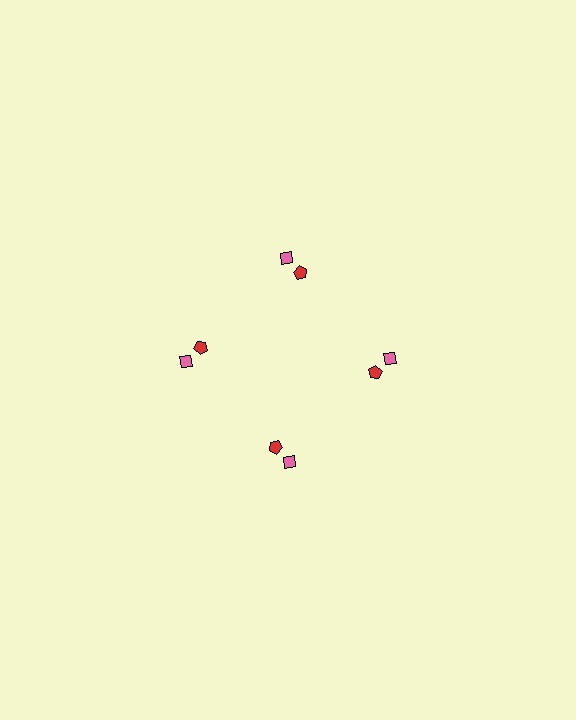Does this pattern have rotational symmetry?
Yes, this pattern has 4-fold rotational symmetry. It looks the same after rotating 90 degrees around the center.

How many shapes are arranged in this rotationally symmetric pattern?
There are 8 shapes, arranged in 4 groups of 2.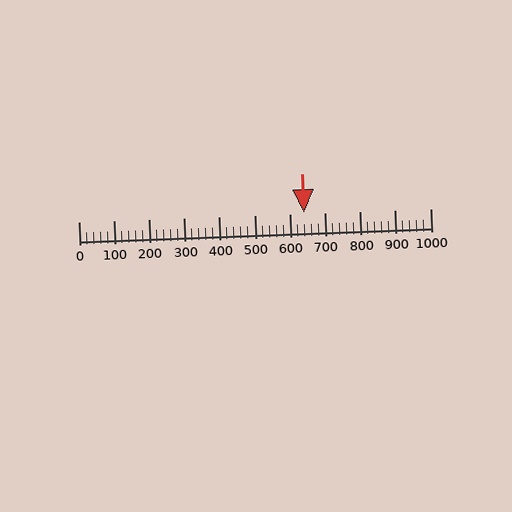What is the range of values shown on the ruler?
The ruler shows values from 0 to 1000.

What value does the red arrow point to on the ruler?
The red arrow points to approximately 640.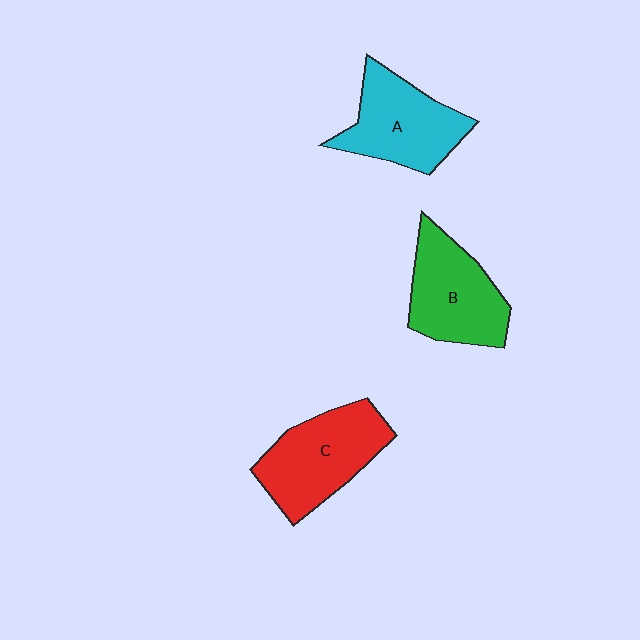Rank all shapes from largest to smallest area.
From largest to smallest: C (red), A (cyan), B (green).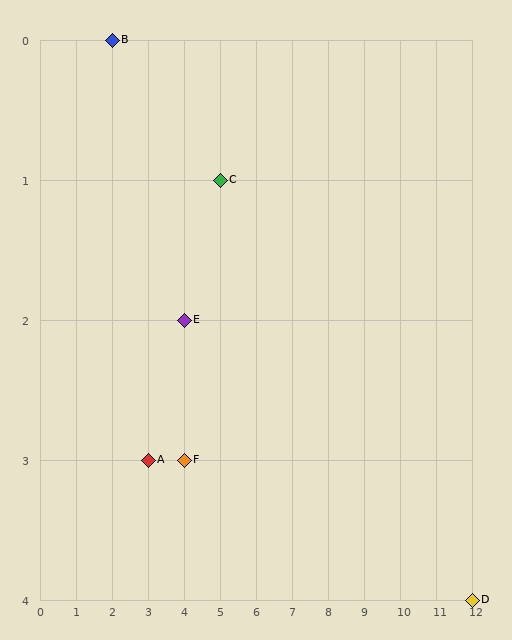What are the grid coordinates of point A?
Point A is at grid coordinates (3, 3).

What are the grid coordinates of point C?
Point C is at grid coordinates (5, 1).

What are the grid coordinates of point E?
Point E is at grid coordinates (4, 2).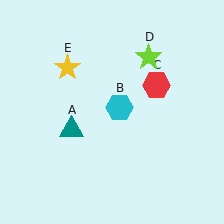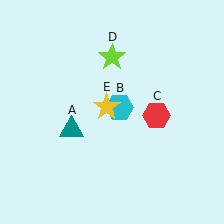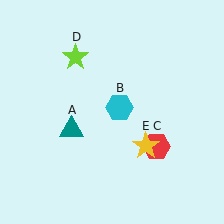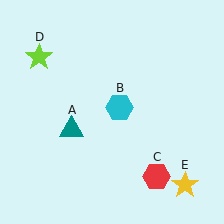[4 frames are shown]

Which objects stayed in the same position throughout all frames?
Teal triangle (object A) and cyan hexagon (object B) remained stationary.